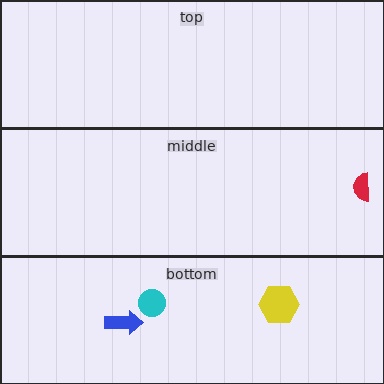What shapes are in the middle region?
The red semicircle.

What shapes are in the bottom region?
The yellow hexagon, the cyan circle, the blue arrow.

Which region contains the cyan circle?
The bottom region.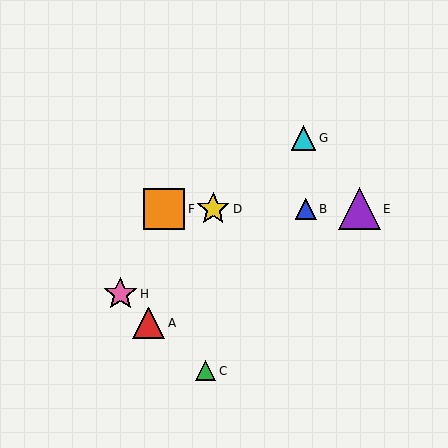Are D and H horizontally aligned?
No, D is at y≈209 and H is at y≈294.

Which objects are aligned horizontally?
Objects B, D, E, F are aligned horizontally.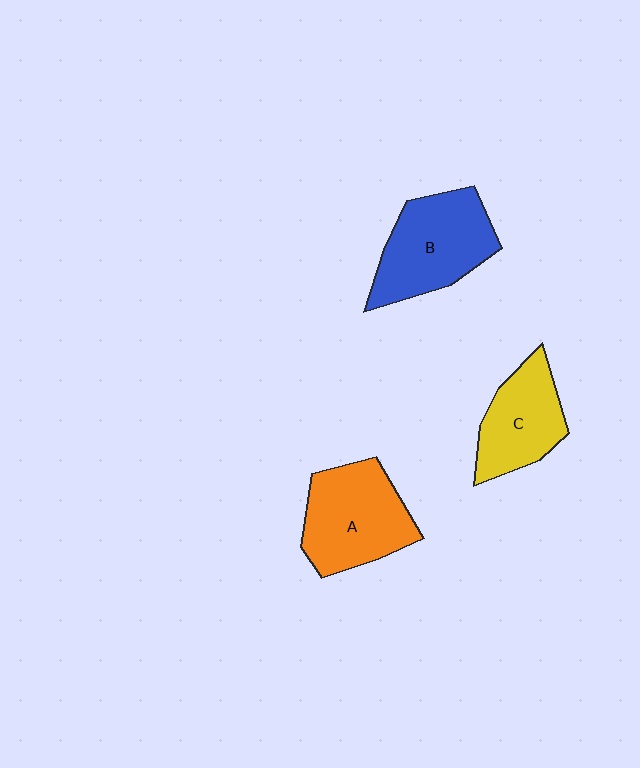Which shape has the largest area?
Shape B (blue).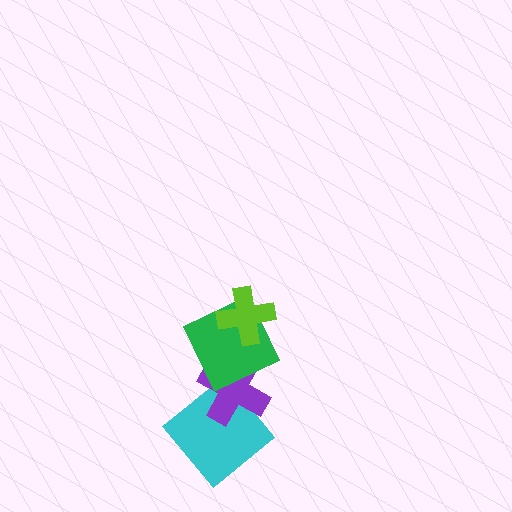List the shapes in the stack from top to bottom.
From top to bottom: the lime cross, the green square, the purple cross, the cyan diamond.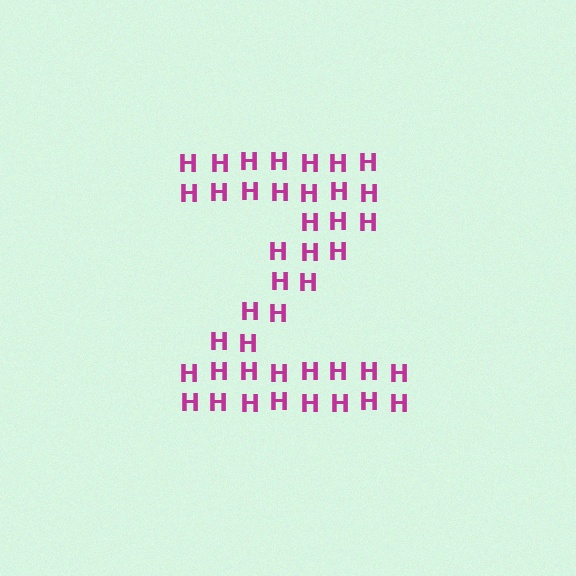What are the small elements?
The small elements are letter H's.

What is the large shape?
The large shape is the letter Z.